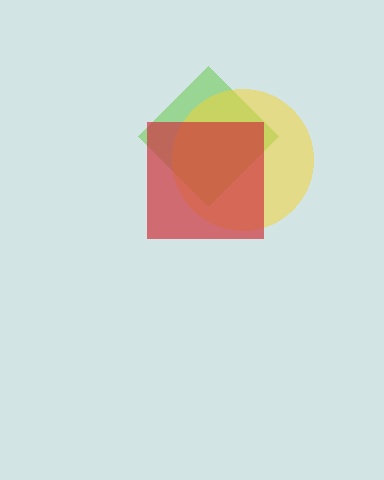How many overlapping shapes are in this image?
There are 3 overlapping shapes in the image.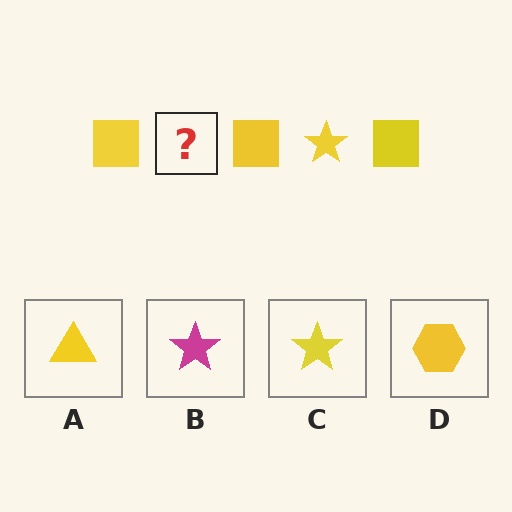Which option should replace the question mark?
Option C.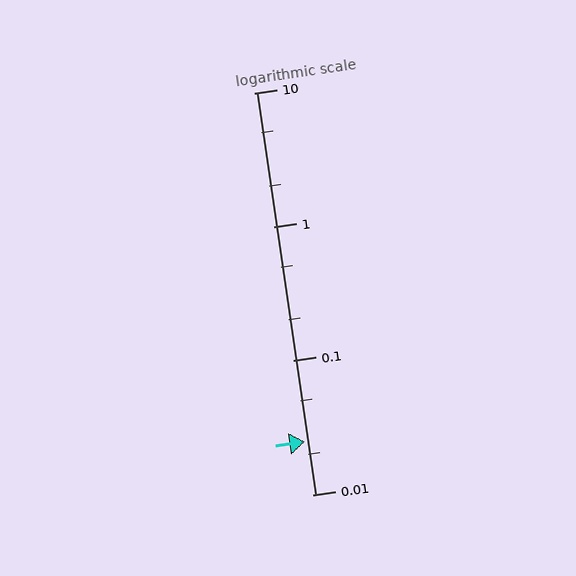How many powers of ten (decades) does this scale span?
The scale spans 3 decades, from 0.01 to 10.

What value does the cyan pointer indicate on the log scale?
The pointer indicates approximately 0.025.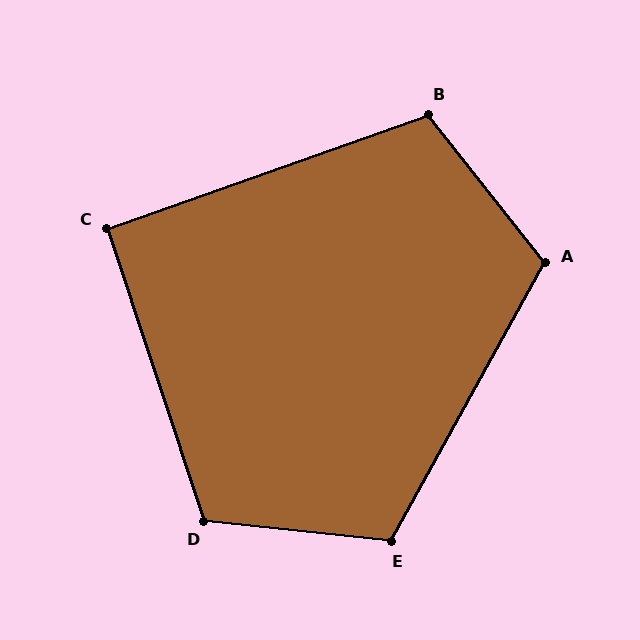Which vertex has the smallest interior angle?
C, at approximately 91 degrees.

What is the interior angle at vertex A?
Approximately 113 degrees (obtuse).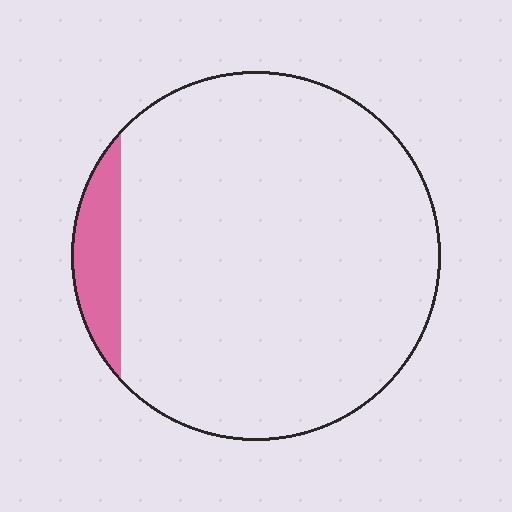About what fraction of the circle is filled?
About one tenth (1/10).